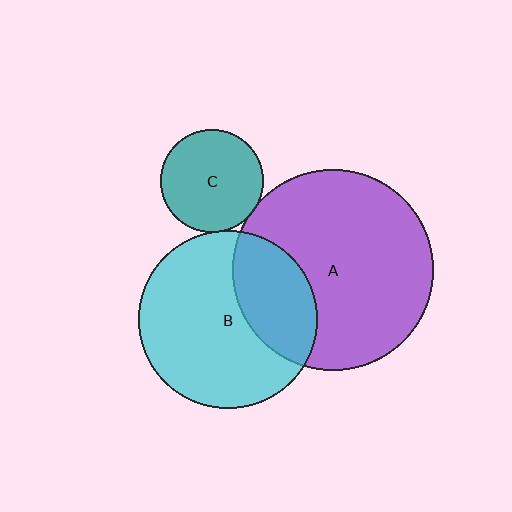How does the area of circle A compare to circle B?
Approximately 1.3 times.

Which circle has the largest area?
Circle A (purple).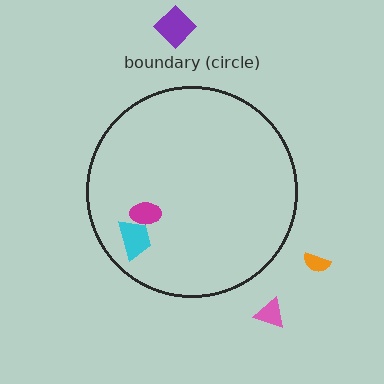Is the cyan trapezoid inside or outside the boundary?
Inside.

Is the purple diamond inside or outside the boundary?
Outside.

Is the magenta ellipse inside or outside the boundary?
Inside.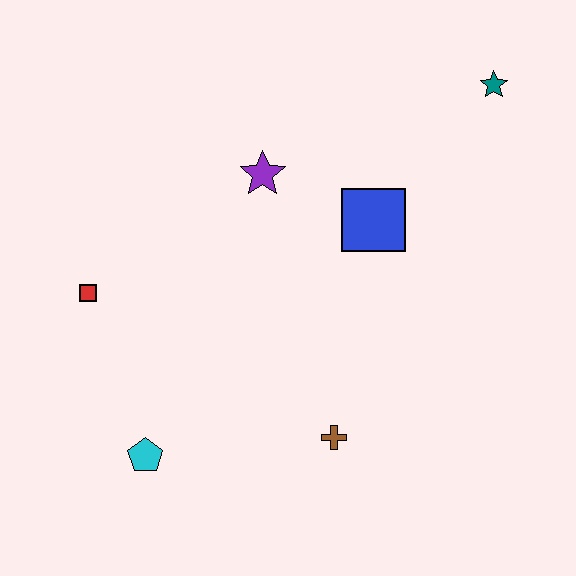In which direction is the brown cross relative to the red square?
The brown cross is to the right of the red square.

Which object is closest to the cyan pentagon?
The red square is closest to the cyan pentagon.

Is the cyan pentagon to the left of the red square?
No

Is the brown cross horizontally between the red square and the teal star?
Yes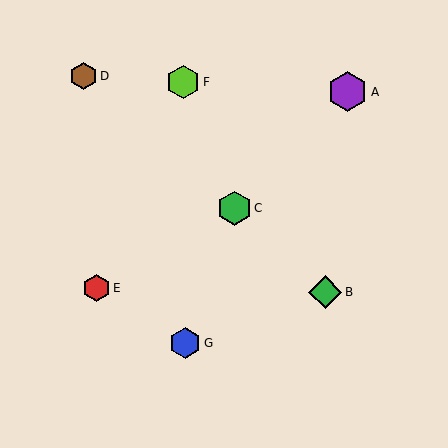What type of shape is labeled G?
Shape G is a blue hexagon.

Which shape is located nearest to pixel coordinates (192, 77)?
The lime hexagon (labeled F) at (183, 82) is nearest to that location.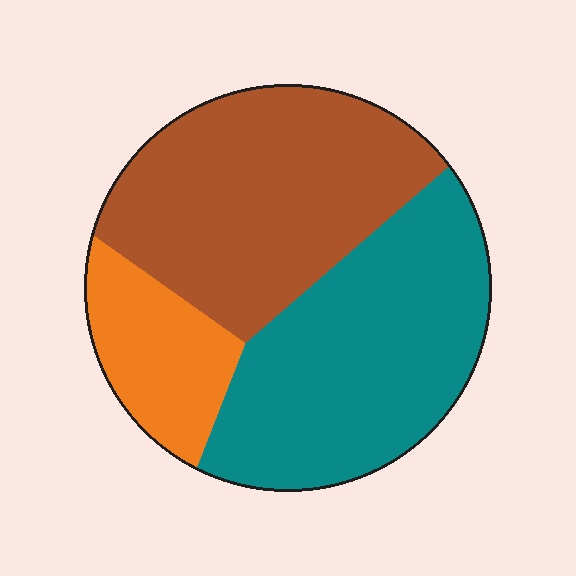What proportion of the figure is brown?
Brown covers 42% of the figure.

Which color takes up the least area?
Orange, at roughly 15%.